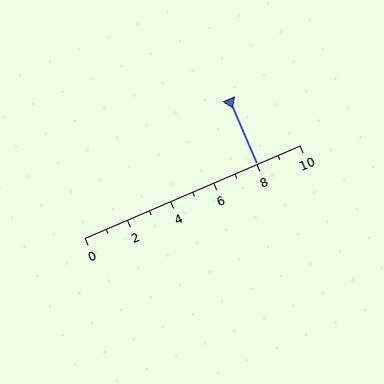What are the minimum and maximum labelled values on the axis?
The axis runs from 0 to 10.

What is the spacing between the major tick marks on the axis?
The major ticks are spaced 2 apart.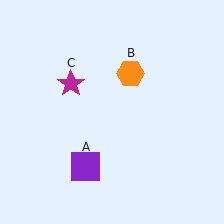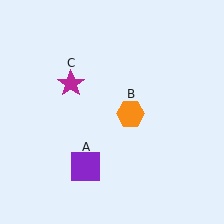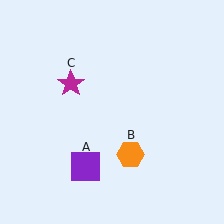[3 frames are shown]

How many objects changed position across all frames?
1 object changed position: orange hexagon (object B).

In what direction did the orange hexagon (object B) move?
The orange hexagon (object B) moved down.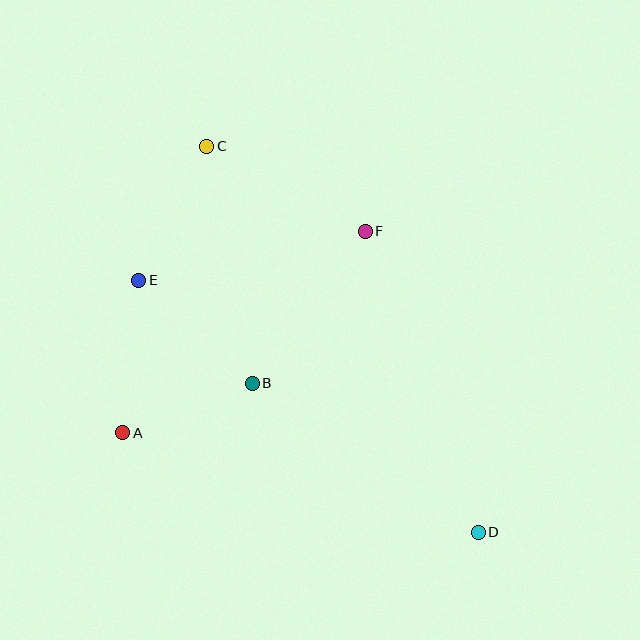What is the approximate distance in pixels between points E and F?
The distance between E and F is approximately 232 pixels.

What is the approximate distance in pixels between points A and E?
The distance between A and E is approximately 153 pixels.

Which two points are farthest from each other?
Points C and D are farthest from each other.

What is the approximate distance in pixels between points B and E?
The distance between B and E is approximately 153 pixels.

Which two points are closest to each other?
Points A and B are closest to each other.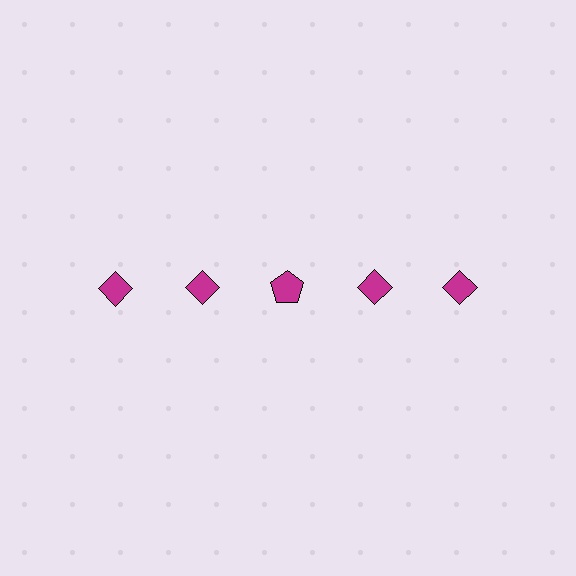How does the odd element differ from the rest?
It has a different shape: pentagon instead of diamond.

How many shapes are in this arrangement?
There are 5 shapes arranged in a grid pattern.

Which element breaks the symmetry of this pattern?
The magenta pentagon in the top row, center column breaks the symmetry. All other shapes are magenta diamonds.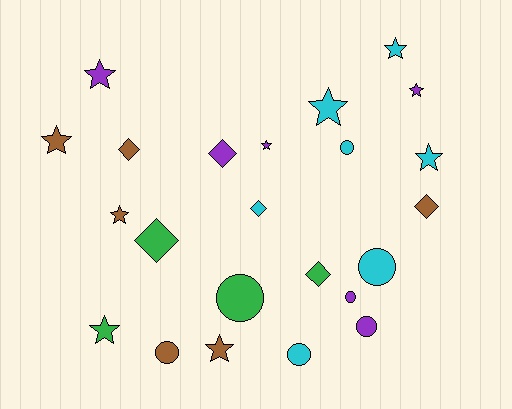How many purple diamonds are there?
There is 1 purple diamond.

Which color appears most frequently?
Cyan, with 7 objects.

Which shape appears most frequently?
Star, with 10 objects.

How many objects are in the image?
There are 23 objects.